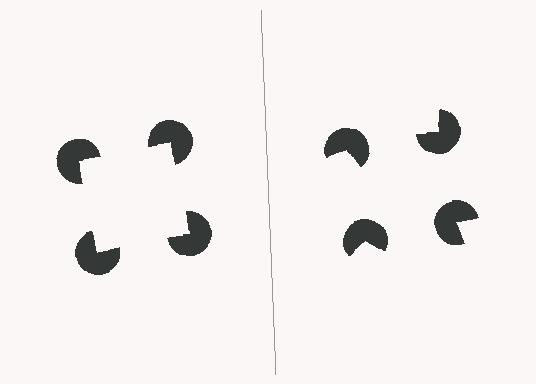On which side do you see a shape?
An illusory square appears on the left side. On the right side the wedge cuts are rotated, so no coherent shape forms.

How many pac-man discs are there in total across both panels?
8 — 4 on each side.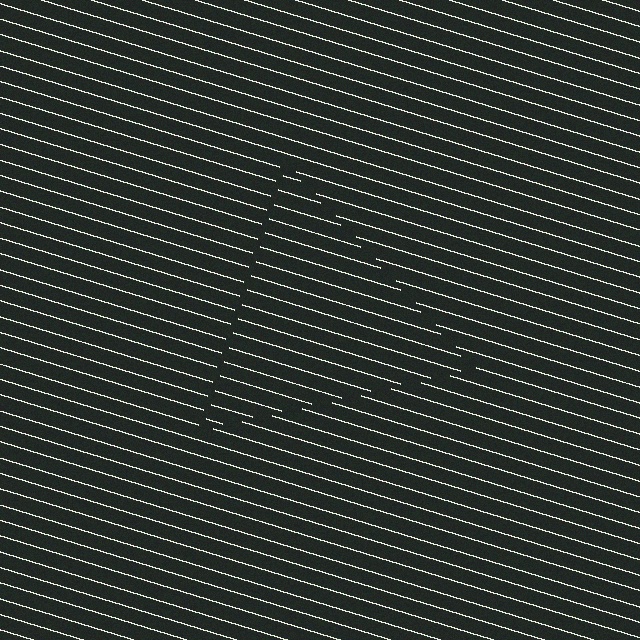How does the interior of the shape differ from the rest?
The interior of the shape contains the same grating, shifted by half a period — the contour is defined by the phase discontinuity where line-ends from the inner and outer gratings abut.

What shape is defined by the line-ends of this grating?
An illusory triangle. The interior of the shape contains the same grating, shifted by half a period — the contour is defined by the phase discontinuity where line-ends from the inner and outer gratings abut.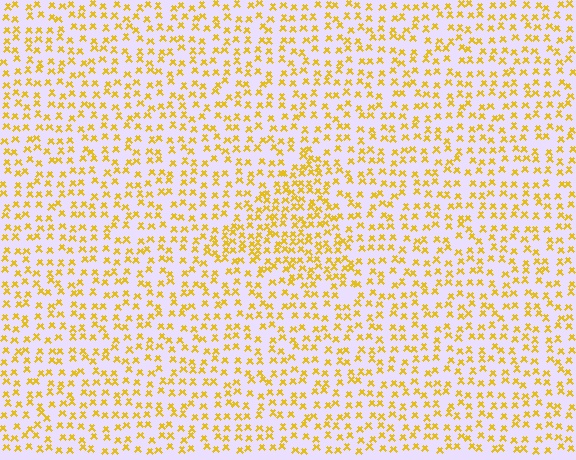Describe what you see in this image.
The image contains small yellow elements arranged at two different densities. A triangle-shaped region is visible where the elements are more densely packed than the surrounding area.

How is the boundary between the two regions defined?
The boundary is defined by a change in element density (approximately 1.7x ratio). All elements are the same color, size, and shape.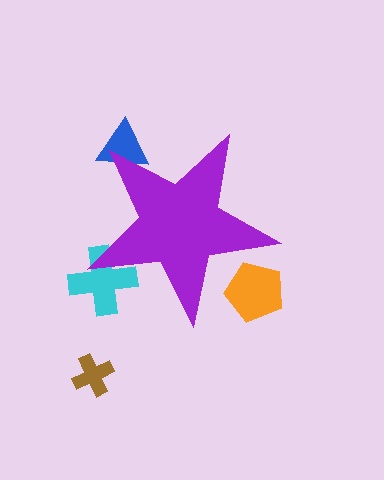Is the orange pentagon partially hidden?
Yes, the orange pentagon is partially hidden behind the purple star.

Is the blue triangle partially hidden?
Yes, the blue triangle is partially hidden behind the purple star.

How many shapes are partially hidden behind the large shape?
3 shapes are partially hidden.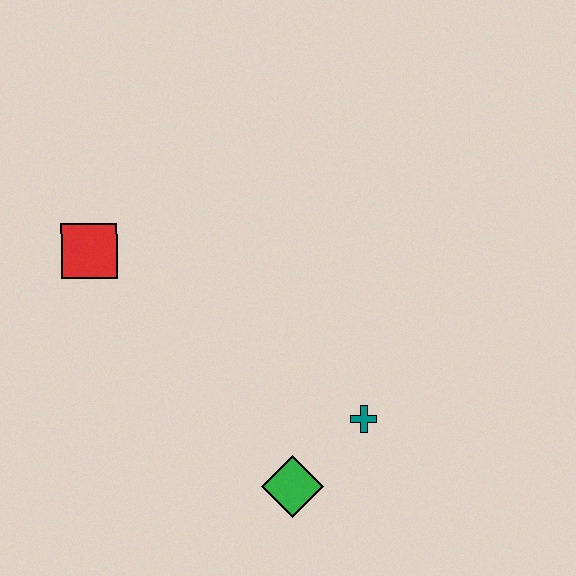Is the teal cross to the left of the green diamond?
No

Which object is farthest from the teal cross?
The red square is farthest from the teal cross.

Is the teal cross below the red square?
Yes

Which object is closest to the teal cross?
The green diamond is closest to the teal cross.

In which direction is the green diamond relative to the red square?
The green diamond is below the red square.